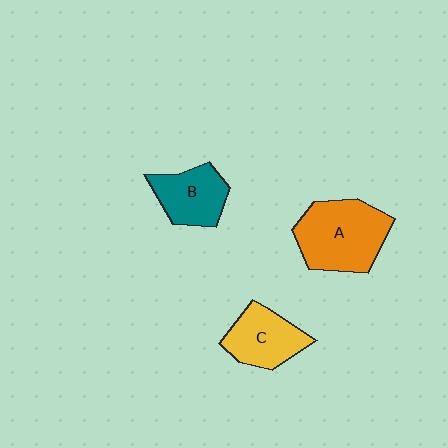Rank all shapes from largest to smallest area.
From largest to smallest: A (orange), C (yellow), B (teal).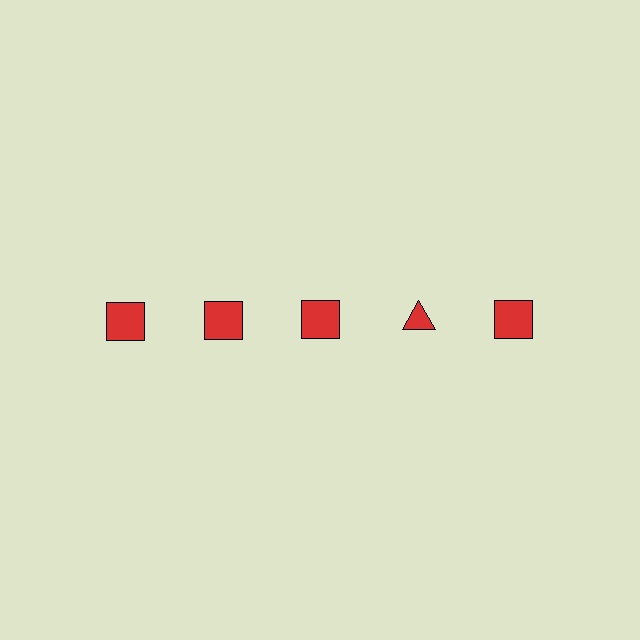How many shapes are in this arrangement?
There are 5 shapes arranged in a grid pattern.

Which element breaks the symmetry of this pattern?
The red triangle in the top row, second from right column breaks the symmetry. All other shapes are red squares.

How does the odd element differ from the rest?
It has a different shape: triangle instead of square.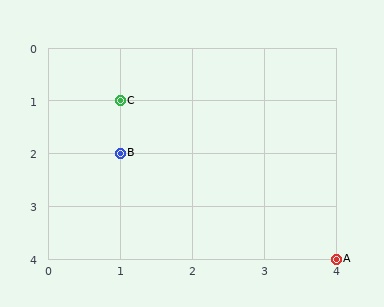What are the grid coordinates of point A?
Point A is at grid coordinates (4, 4).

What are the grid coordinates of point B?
Point B is at grid coordinates (1, 2).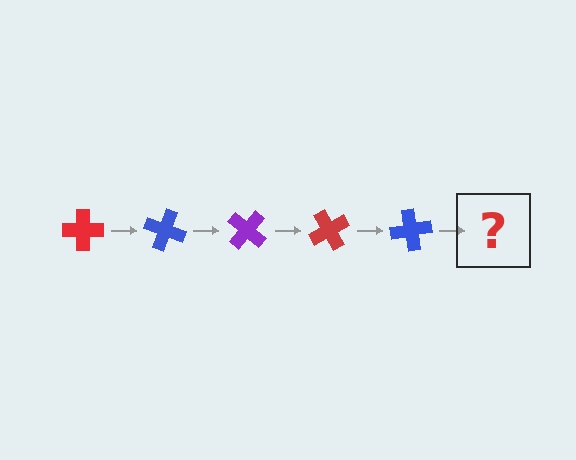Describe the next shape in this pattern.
It should be a purple cross, rotated 100 degrees from the start.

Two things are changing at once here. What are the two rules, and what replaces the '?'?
The two rules are that it rotates 20 degrees each step and the color cycles through red, blue, and purple. The '?' should be a purple cross, rotated 100 degrees from the start.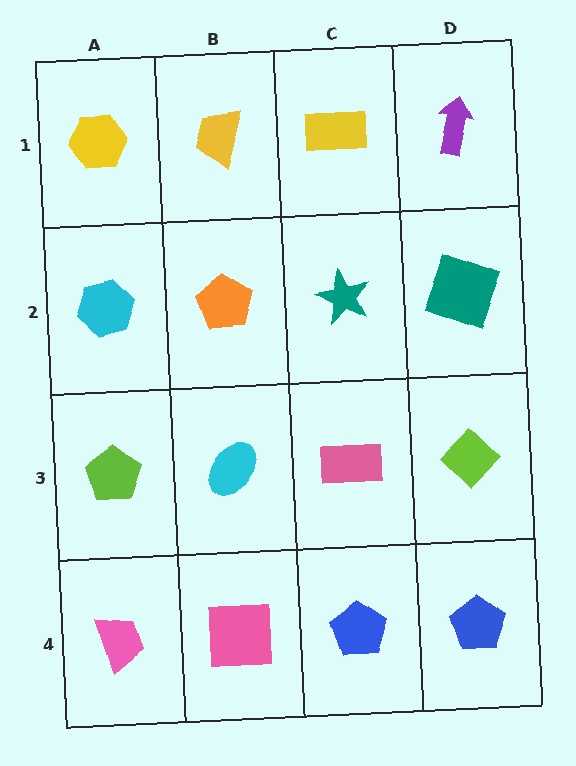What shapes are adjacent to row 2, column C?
A yellow rectangle (row 1, column C), a pink rectangle (row 3, column C), an orange pentagon (row 2, column B), a teal square (row 2, column D).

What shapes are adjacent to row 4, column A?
A lime pentagon (row 3, column A), a pink square (row 4, column B).